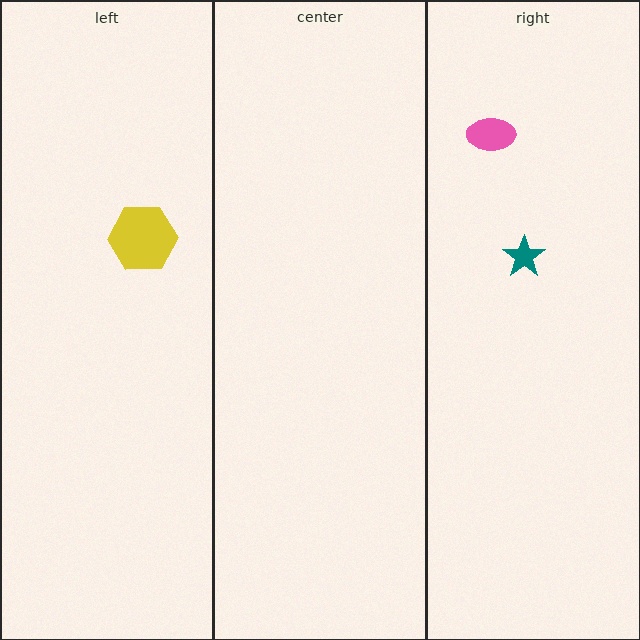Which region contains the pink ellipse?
The right region.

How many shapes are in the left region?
1.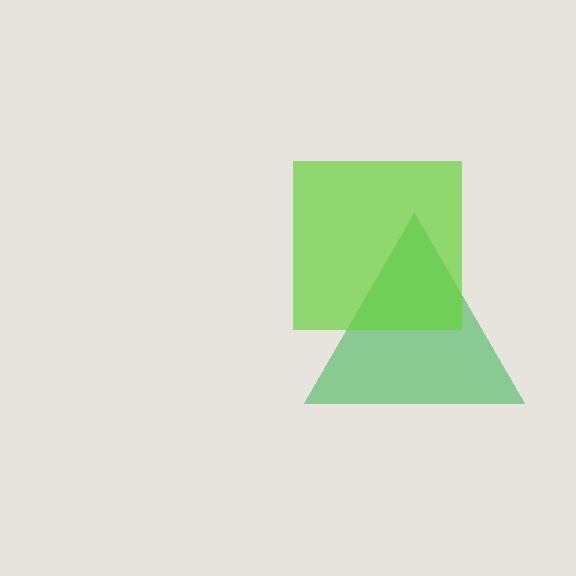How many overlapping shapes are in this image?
There are 2 overlapping shapes in the image.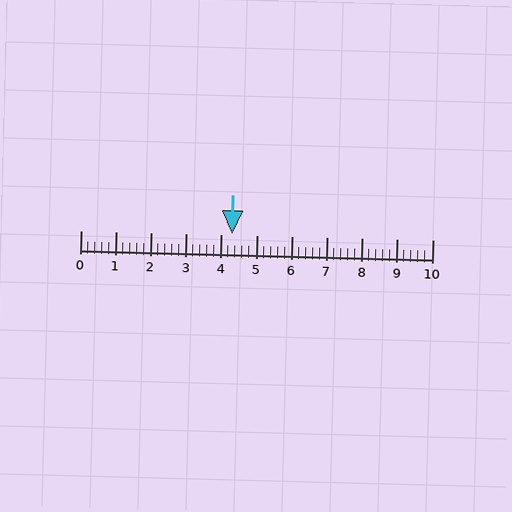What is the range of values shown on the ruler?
The ruler shows values from 0 to 10.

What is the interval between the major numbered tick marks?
The major tick marks are spaced 1 units apart.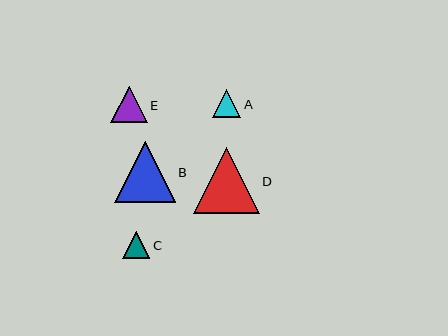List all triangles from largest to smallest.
From largest to smallest: D, B, E, A, C.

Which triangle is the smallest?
Triangle C is the smallest with a size of approximately 28 pixels.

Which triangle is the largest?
Triangle D is the largest with a size of approximately 66 pixels.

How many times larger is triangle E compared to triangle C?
Triangle E is approximately 1.3 times the size of triangle C.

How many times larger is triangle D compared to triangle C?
Triangle D is approximately 2.4 times the size of triangle C.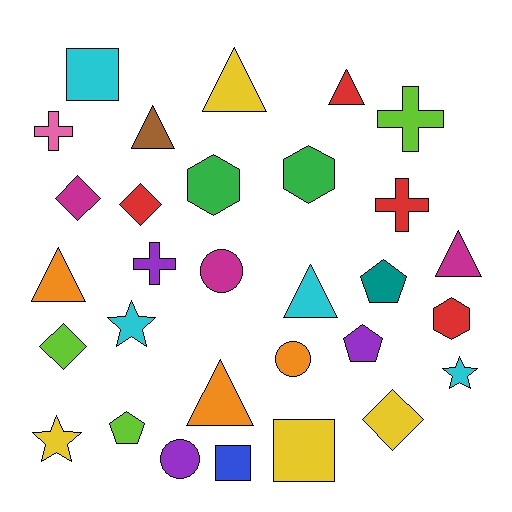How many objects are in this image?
There are 30 objects.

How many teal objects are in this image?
There is 1 teal object.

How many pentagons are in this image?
There are 3 pentagons.